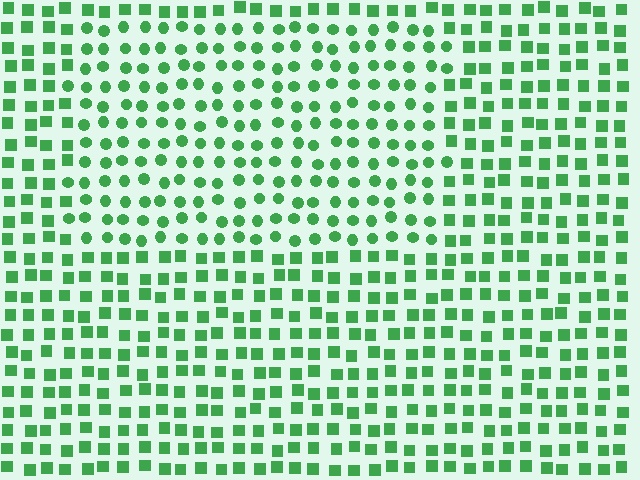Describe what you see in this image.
The image is filled with small green elements arranged in a uniform grid. A rectangle-shaped region contains circles, while the surrounding area contains squares. The boundary is defined purely by the change in element shape.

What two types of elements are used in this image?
The image uses circles inside the rectangle region and squares outside it.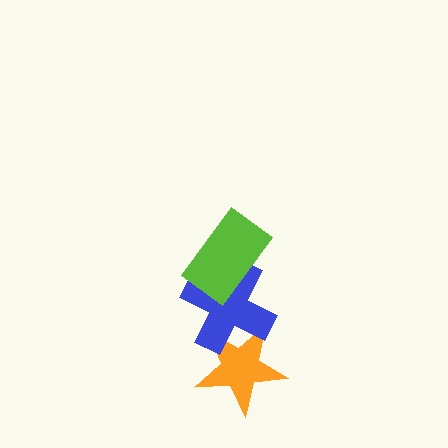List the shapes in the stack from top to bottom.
From top to bottom: the lime rectangle, the blue cross, the orange star.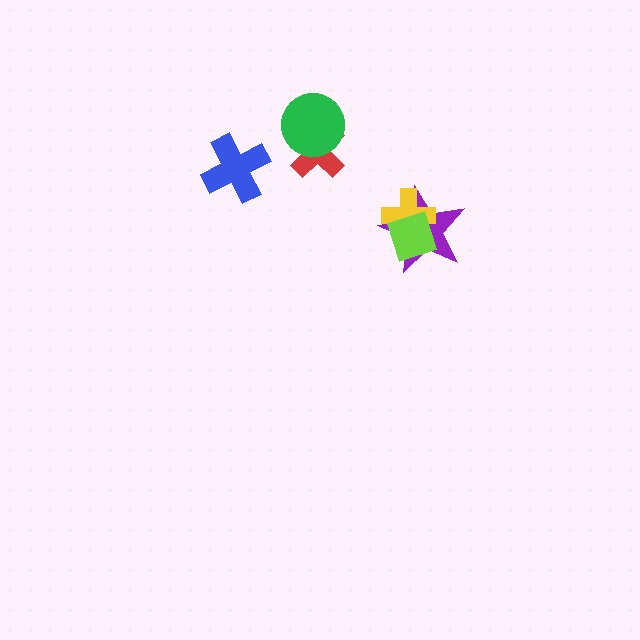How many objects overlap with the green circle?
1 object overlaps with the green circle.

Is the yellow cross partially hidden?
Yes, it is partially covered by another shape.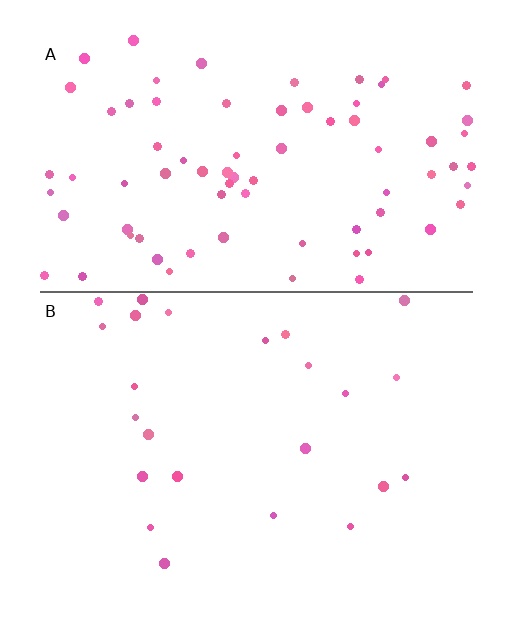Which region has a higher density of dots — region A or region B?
A (the top).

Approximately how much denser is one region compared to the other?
Approximately 3.4× — region A over region B.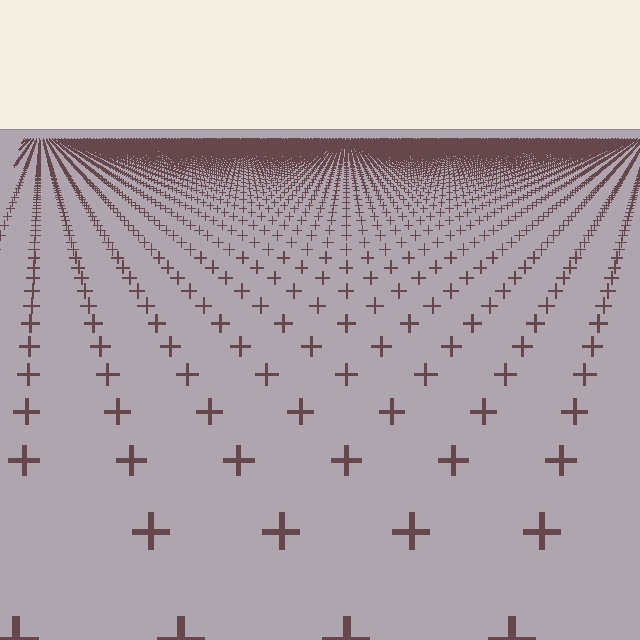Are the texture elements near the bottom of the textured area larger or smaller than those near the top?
Larger. Near the bottom, elements are closer to the viewer and appear at a bigger on-screen size.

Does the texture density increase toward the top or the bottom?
Density increases toward the top.